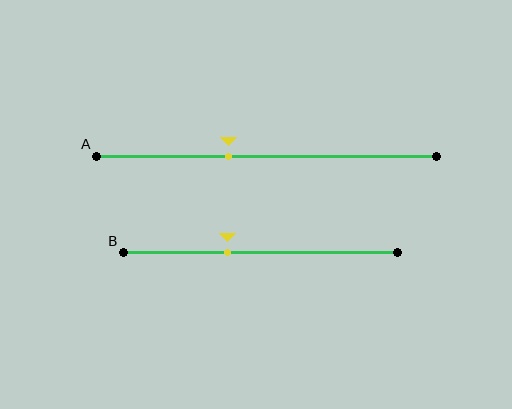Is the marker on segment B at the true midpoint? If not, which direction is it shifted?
No, the marker on segment B is shifted to the left by about 12% of the segment length.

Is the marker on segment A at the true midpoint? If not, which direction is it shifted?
No, the marker on segment A is shifted to the left by about 11% of the segment length.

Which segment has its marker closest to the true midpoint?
Segment A has its marker closest to the true midpoint.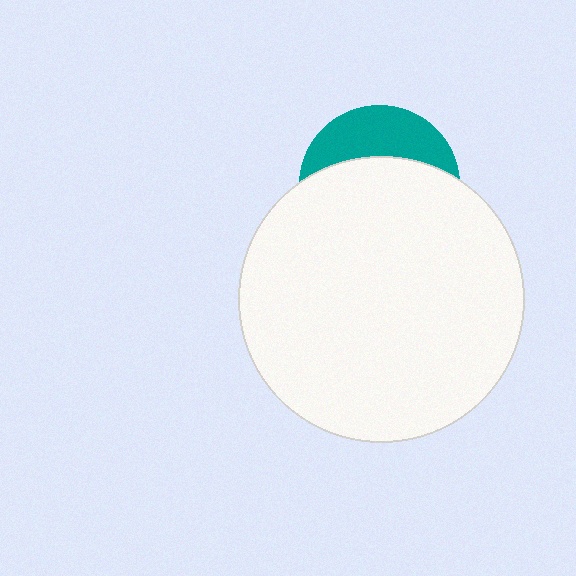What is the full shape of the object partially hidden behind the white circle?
The partially hidden object is a teal circle.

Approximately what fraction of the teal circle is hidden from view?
Roughly 67% of the teal circle is hidden behind the white circle.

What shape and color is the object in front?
The object in front is a white circle.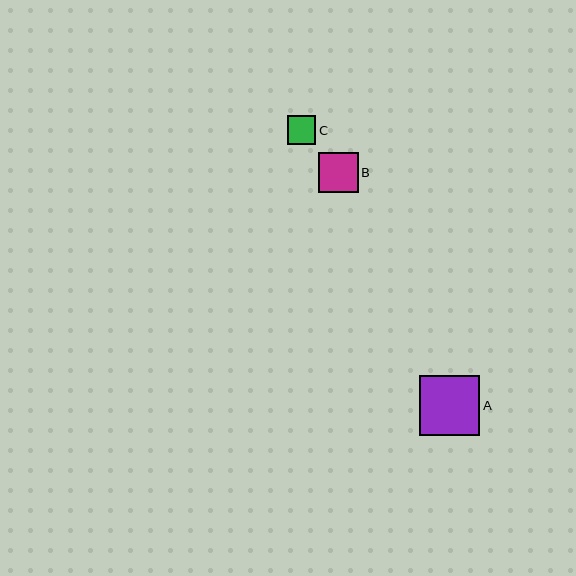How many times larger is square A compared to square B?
Square A is approximately 1.5 times the size of square B.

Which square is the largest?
Square A is the largest with a size of approximately 60 pixels.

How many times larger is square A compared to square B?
Square A is approximately 1.5 times the size of square B.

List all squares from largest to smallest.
From largest to smallest: A, B, C.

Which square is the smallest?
Square C is the smallest with a size of approximately 29 pixels.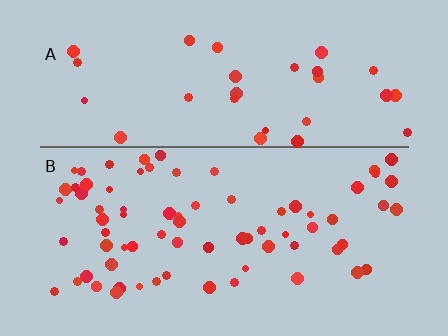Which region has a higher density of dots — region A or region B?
B (the bottom).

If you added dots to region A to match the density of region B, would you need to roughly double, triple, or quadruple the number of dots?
Approximately double.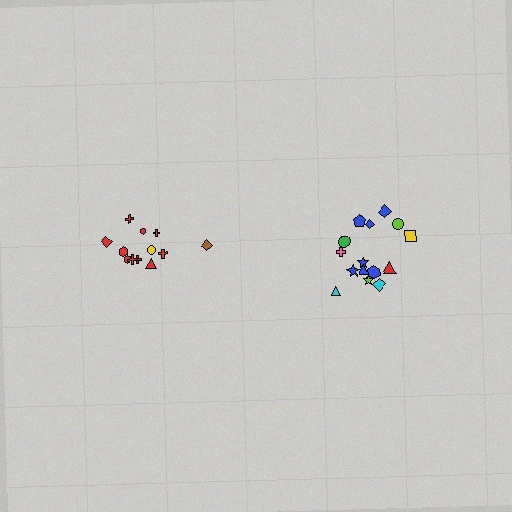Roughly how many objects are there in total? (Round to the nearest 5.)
Roughly 30 objects in total.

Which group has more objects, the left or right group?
The right group.